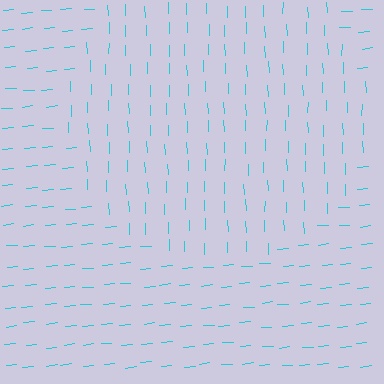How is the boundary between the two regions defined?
The boundary is defined purely by a change in line orientation (approximately 86 degrees difference). All lines are the same color and thickness.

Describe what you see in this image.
The image is filled with small cyan line segments. A circle region in the image has lines oriented differently from the surrounding lines, creating a visible texture boundary.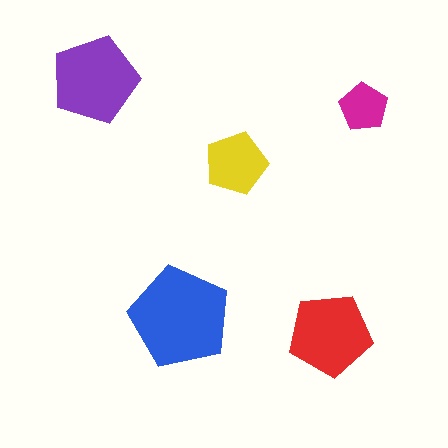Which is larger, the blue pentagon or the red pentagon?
The blue one.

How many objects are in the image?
There are 5 objects in the image.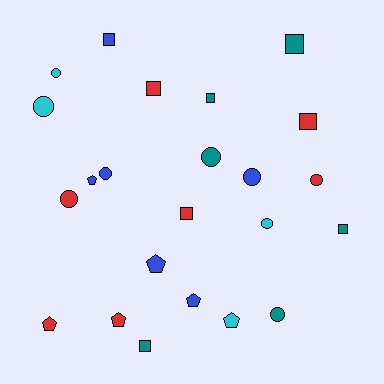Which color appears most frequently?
Red, with 7 objects.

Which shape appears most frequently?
Circle, with 9 objects.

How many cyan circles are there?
There are 3 cyan circles.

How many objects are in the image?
There are 23 objects.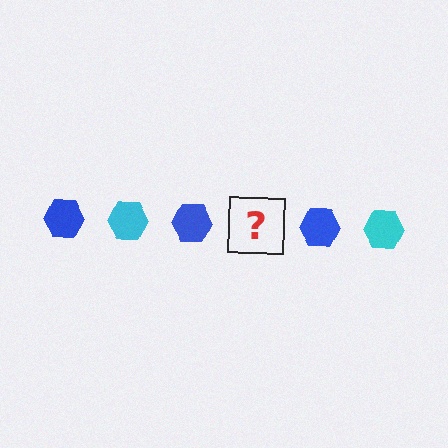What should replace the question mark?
The question mark should be replaced with a cyan hexagon.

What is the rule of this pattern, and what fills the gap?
The rule is that the pattern cycles through blue, cyan hexagons. The gap should be filled with a cyan hexagon.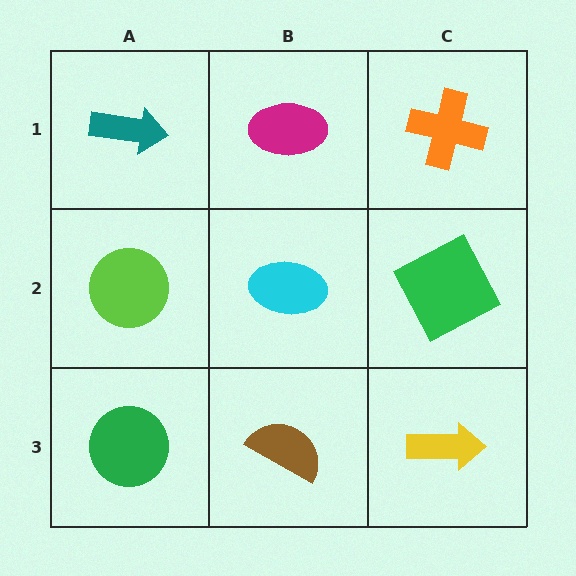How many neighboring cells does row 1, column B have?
3.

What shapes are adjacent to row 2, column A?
A teal arrow (row 1, column A), a green circle (row 3, column A), a cyan ellipse (row 2, column B).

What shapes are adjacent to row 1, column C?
A green square (row 2, column C), a magenta ellipse (row 1, column B).